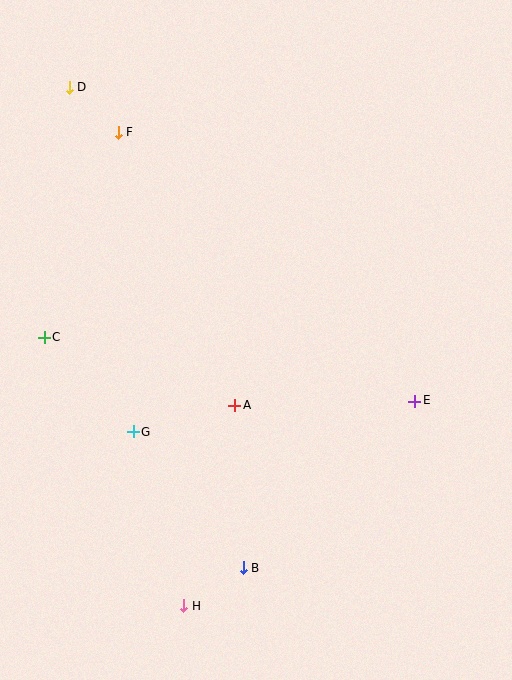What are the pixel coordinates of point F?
Point F is at (119, 133).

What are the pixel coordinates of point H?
Point H is at (184, 606).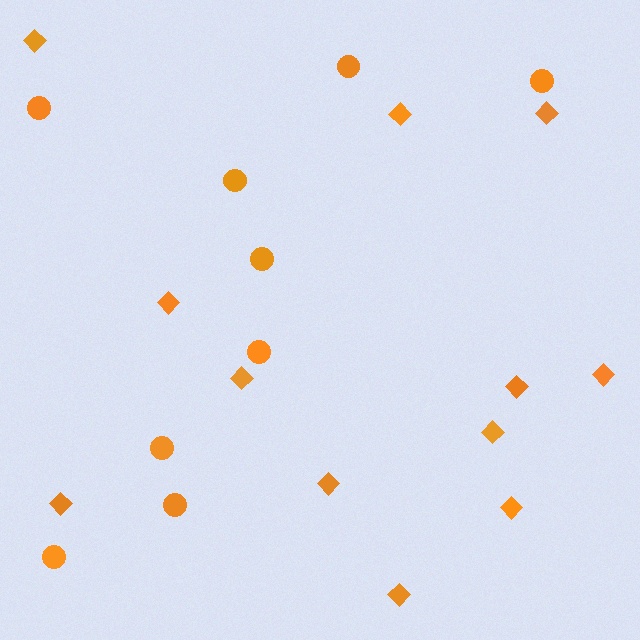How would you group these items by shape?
There are 2 groups: one group of diamonds (12) and one group of circles (9).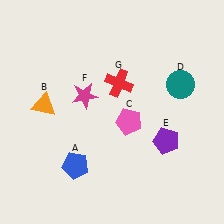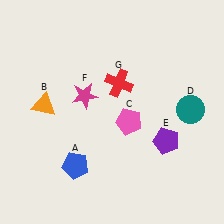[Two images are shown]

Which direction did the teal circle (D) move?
The teal circle (D) moved down.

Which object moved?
The teal circle (D) moved down.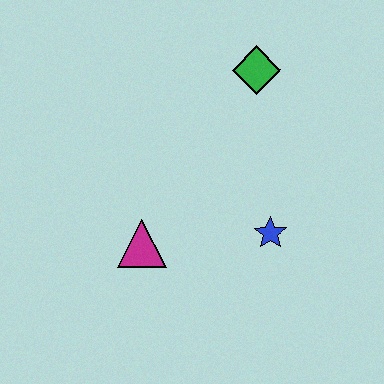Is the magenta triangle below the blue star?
Yes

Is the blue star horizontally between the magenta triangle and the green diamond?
No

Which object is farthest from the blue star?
The green diamond is farthest from the blue star.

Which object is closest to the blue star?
The magenta triangle is closest to the blue star.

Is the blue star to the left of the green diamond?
No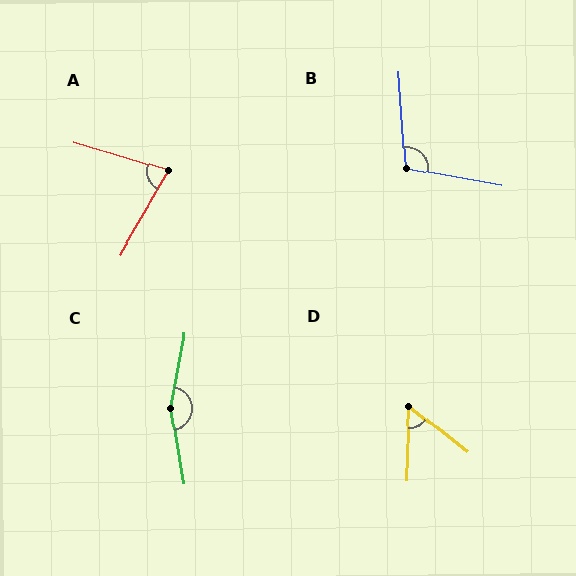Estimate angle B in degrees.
Approximately 104 degrees.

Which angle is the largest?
C, at approximately 159 degrees.